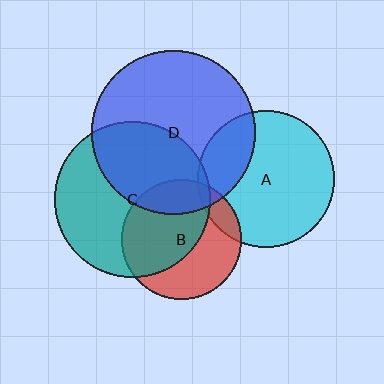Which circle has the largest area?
Circle D (blue).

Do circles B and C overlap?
Yes.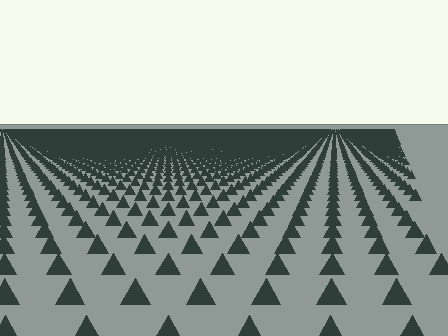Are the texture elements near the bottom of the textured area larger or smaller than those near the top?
Larger. Near the bottom, elements are closer to the viewer and appear at a bigger on-screen size.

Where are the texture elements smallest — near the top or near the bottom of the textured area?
Near the top.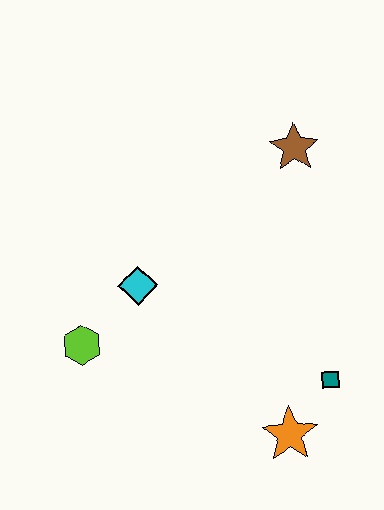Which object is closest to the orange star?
The teal square is closest to the orange star.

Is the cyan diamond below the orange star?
No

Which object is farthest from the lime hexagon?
The brown star is farthest from the lime hexagon.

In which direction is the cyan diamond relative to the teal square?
The cyan diamond is to the left of the teal square.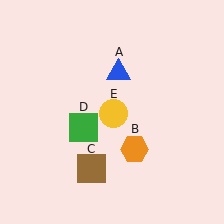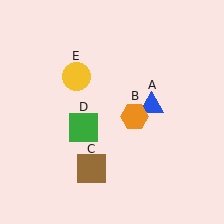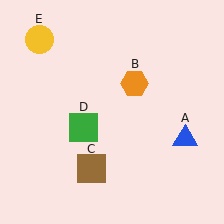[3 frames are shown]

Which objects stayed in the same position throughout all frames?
Brown square (object C) and green square (object D) remained stationary.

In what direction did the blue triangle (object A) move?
The blue triangle (object A) moved down and to the right.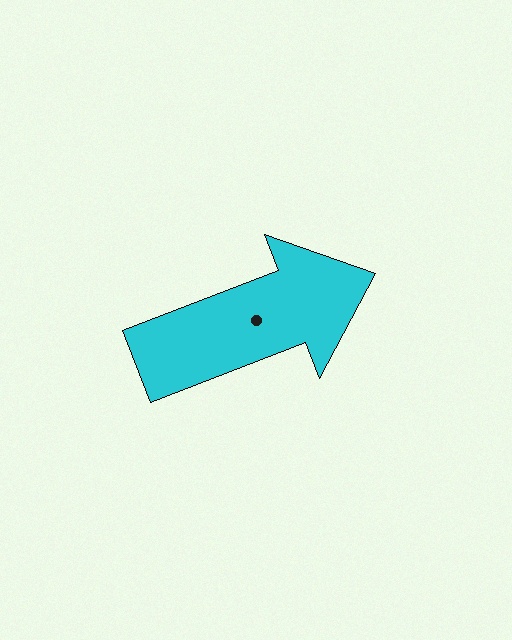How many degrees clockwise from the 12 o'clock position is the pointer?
Approximately 69 degrees.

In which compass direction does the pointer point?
East.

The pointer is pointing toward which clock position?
Roughly 2 o'clock.